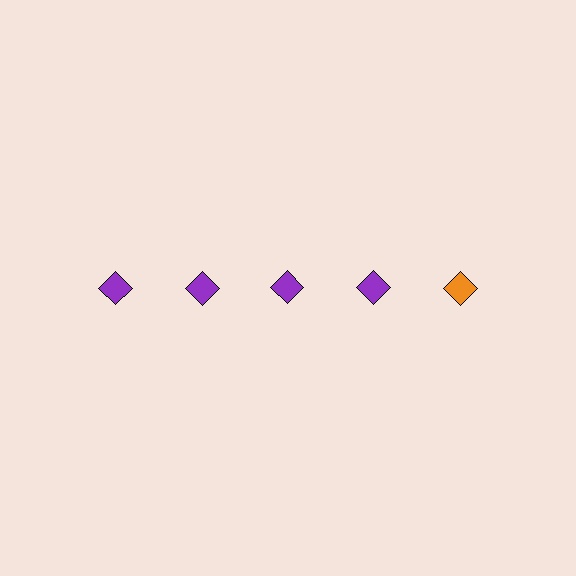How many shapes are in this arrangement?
There are 5 shapes arranged in a grid pattern.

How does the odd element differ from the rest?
It has a different color: orange instead of purple.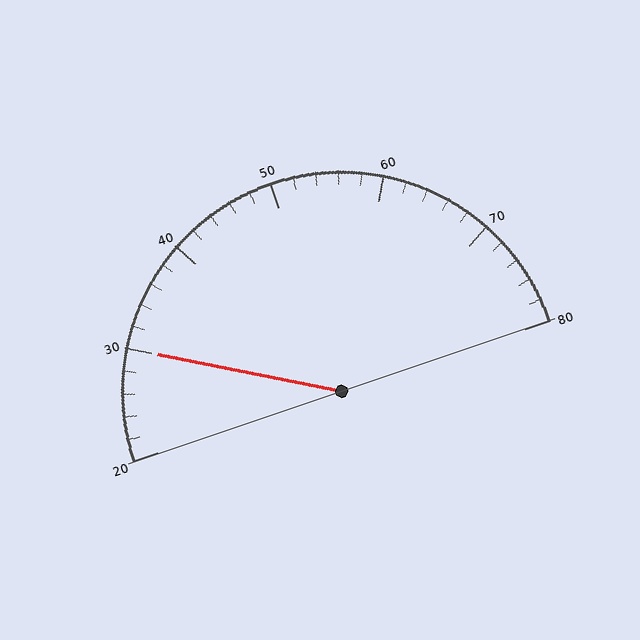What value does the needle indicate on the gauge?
The needle indicates approximately 30.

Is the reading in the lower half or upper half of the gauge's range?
The reading is in the lower half of the range (20 to 80).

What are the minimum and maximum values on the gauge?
The gauge ranges from 20 to 80.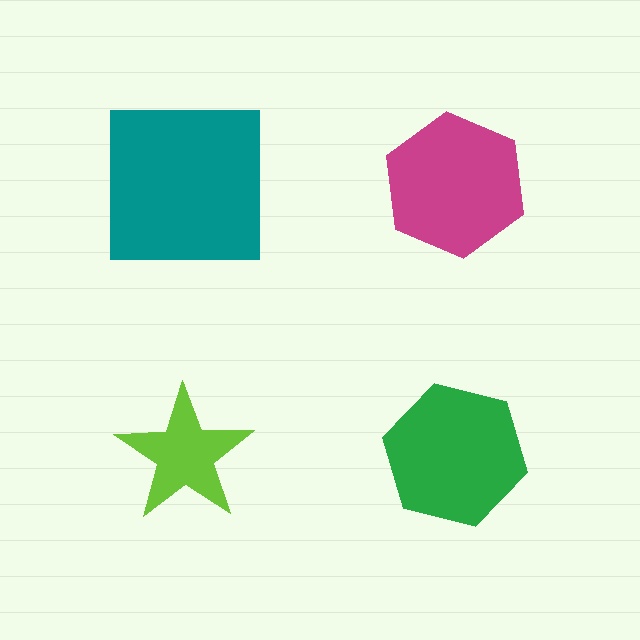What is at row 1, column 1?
A teal square.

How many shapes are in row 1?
2 shapes.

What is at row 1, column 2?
A magenta hexagon.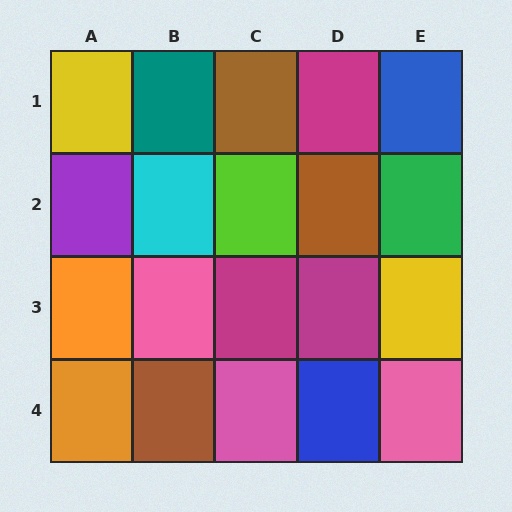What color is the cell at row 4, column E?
Pink.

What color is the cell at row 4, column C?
Pink.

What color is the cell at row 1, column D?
Magenta.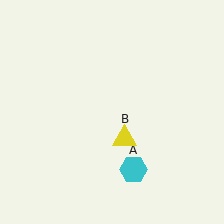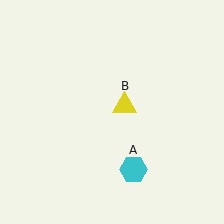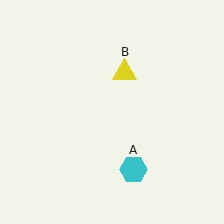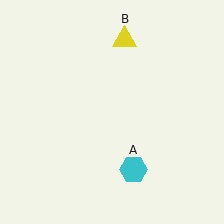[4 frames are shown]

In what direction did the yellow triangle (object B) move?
The yellow triangle (object B) moved up.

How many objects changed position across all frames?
1 object changed position: yellow triangle (object B).